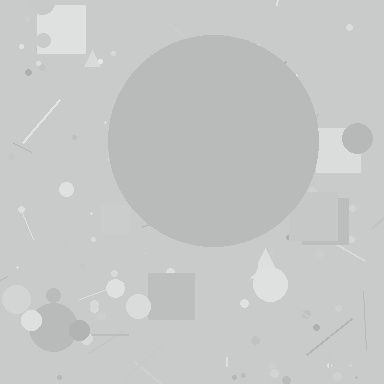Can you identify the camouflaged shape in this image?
The camouflaged shape is a circle.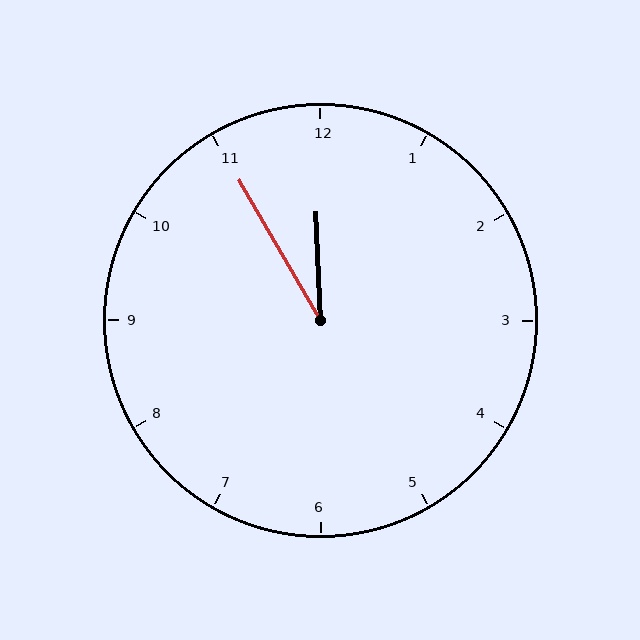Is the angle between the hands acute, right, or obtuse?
It is acute.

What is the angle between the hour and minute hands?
Approximately 28 degrees.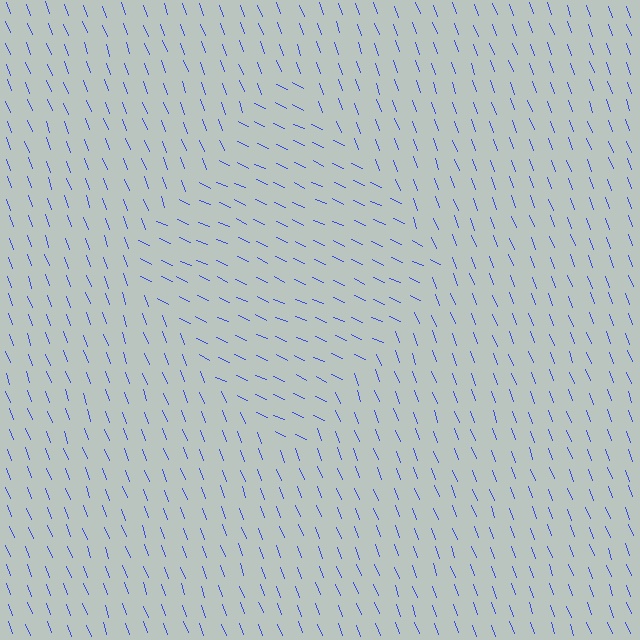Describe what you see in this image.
The image is filled with small blue line segments. A diamond region in the image has lines oriented differently from the surrounding lines, creating a visible texture boundary.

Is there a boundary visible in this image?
Yes, there is a texture boundary formed by a change in line orientation.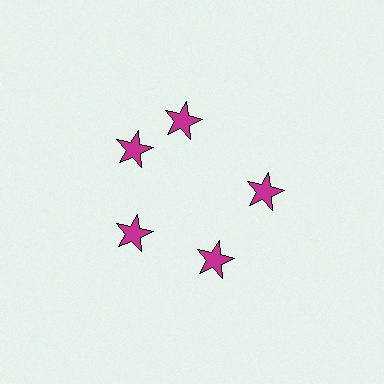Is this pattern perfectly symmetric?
No. The 5 magenta stars are arranged in a ring, but one element near the 1 o'clock position is rotated out of alignment along the ring, breaking the 5-fold rotational symmetry.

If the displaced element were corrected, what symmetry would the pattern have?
It would have 5-fold rotational symmetry — the pattern would map onto itself every 72 degrees.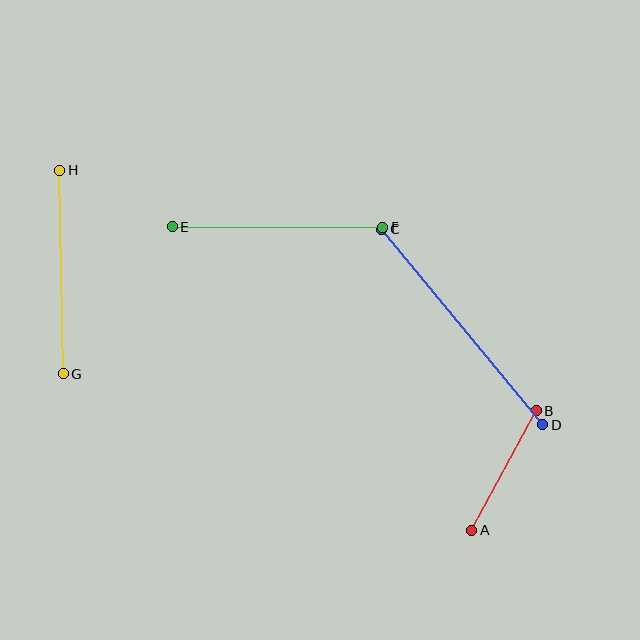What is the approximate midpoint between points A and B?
The midpoint is at approximately (504, 470) pixels.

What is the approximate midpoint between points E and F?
The midpoint is at approximately (277, 227) pixels.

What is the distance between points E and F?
The distance is approximately 211 pixels.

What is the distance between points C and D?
The distance is approximately 253 pixels.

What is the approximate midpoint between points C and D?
The midpoint is at approximately (462, 327) pixels.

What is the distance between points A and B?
The distance is approximately 136 pixels.